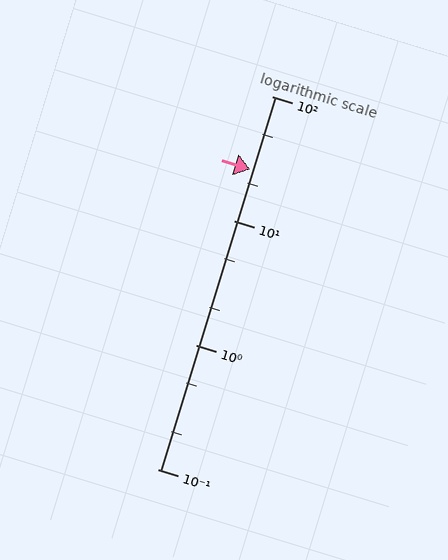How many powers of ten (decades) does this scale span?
The scale spans 3 decades, from 0.1 to 100.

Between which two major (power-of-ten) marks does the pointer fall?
The pointer is between 10 and 100.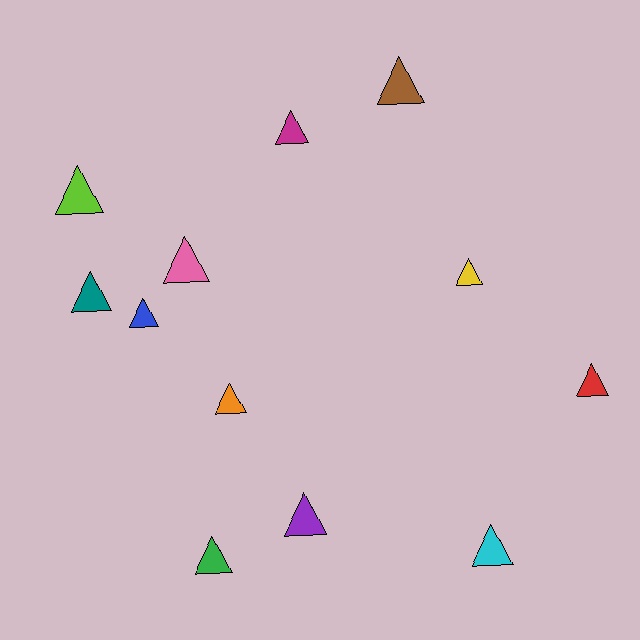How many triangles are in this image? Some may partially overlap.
There are 12 triangles.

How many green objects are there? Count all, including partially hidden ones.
There is 1 green object.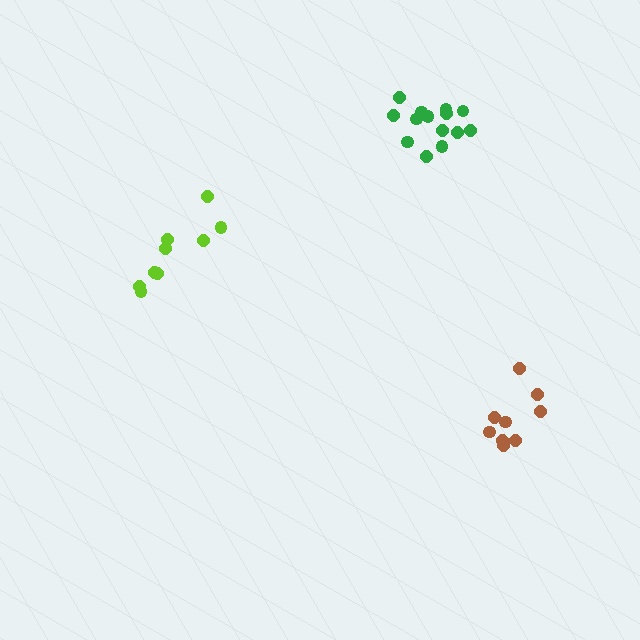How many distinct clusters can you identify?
There are 3 distinct clusters.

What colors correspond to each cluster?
The clusters are colored: lime, green, brown.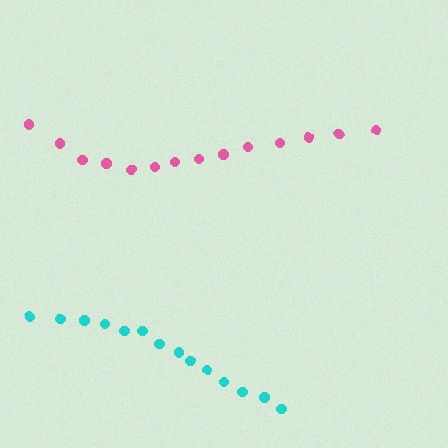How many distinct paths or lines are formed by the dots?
There are 2 distinct paths.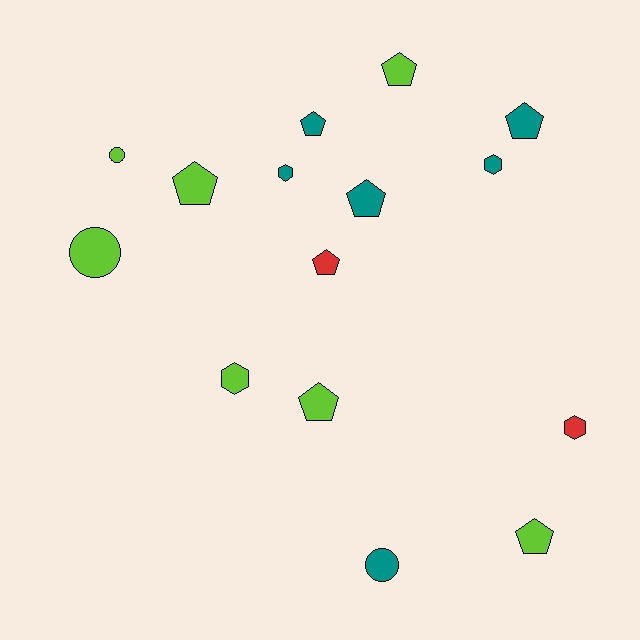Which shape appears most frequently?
Pentagon, with 8 objects.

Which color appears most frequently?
Lime, with 7 objects.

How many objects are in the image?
There are 15 objects.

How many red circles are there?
There are no red circles.